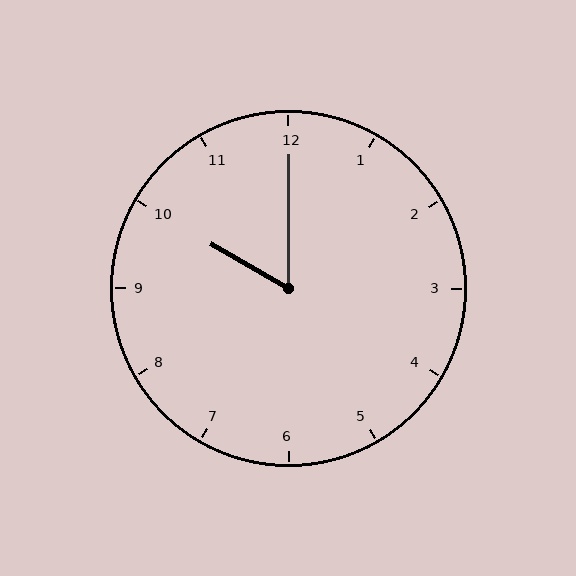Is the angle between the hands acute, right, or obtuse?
It is acute.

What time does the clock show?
10:00.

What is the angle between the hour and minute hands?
Approximately 60 degrees.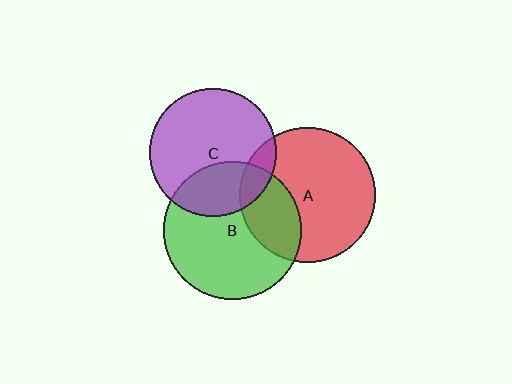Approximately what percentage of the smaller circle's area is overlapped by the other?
Approximately 30%.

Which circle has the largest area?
Circle B (green).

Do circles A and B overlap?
Yes.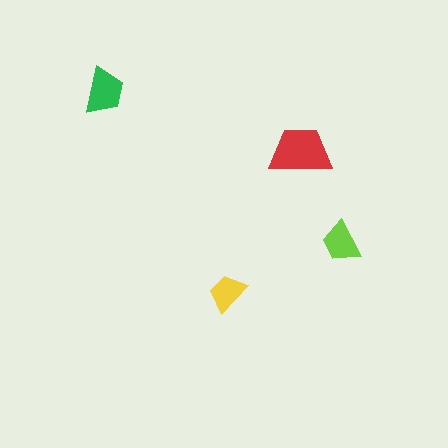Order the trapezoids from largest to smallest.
the red one, the green one, the lime one, the yellow one.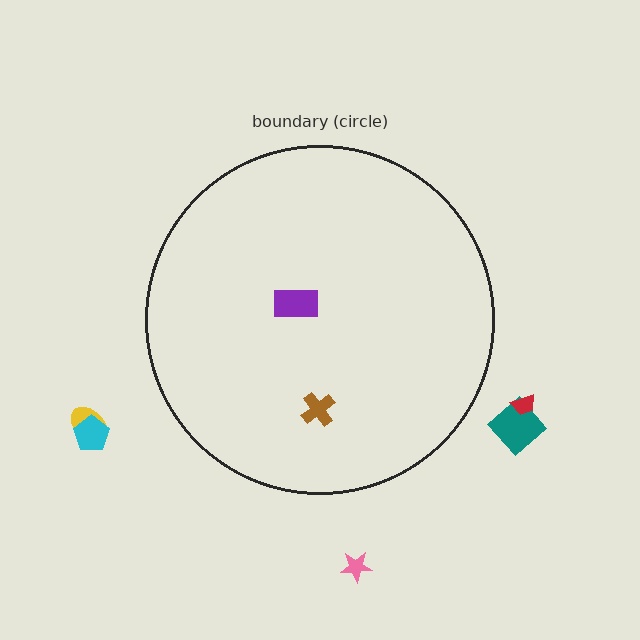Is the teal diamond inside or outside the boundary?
Outside.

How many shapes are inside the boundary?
2 inside, 5 outside.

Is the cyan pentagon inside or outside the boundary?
Outside.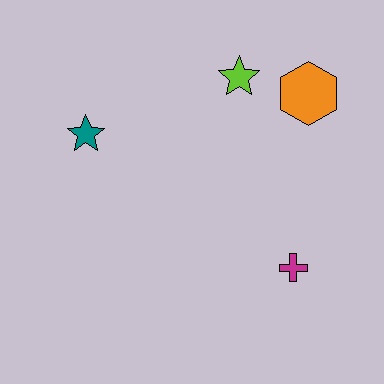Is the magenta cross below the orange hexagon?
Yes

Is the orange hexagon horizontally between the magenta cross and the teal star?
No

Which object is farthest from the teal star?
The magenta cross is farthest from the teal star.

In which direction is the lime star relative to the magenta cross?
The lime star is above the magenta cross.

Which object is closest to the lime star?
The orange hexagon is closest to the lime star.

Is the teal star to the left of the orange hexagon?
Yes